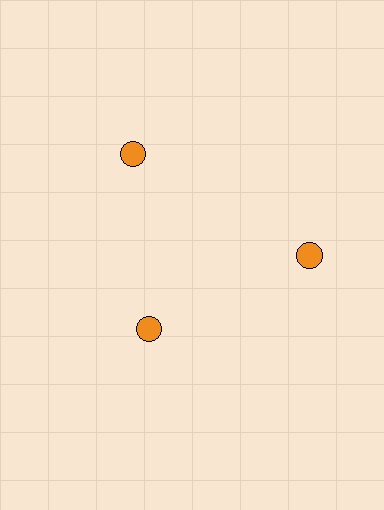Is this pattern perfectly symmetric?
No. The 3 orange circles are arranged in a ring, but one element near the 7 o'clock position is pulled inward toward the center, breaking the 3-fold rotational symmetry.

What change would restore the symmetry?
The symmetry would be restored by moving it outward, back onto the ring so that all 3 circles sit at equal angles and equal distance from the center.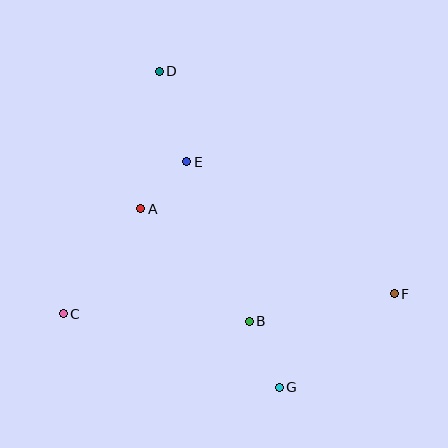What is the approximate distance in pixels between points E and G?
The distance between E and G is approximately 244 pixels.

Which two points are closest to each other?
Points A and E are closest to each other.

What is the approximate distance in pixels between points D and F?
The distance between D and F is approximately 324 pixels.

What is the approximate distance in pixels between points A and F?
The distance between A and F is approximately 267 pixels.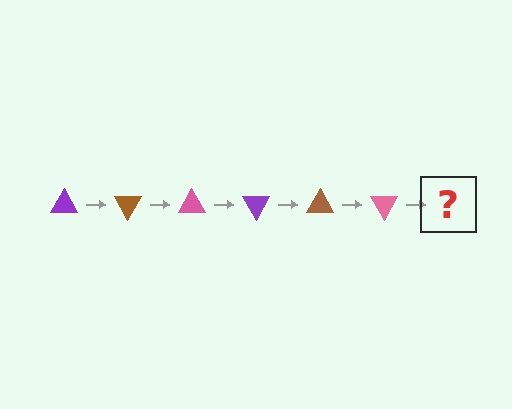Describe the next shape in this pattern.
It should be a purple triangle, rotated 360 degrees from the start.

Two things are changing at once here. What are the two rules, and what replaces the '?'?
The two rules are that it rotates 60 degrees each step and the color cycles through purple, brown, and pink. The '?' should be a purple triangle, rotated 360 degrees from the start.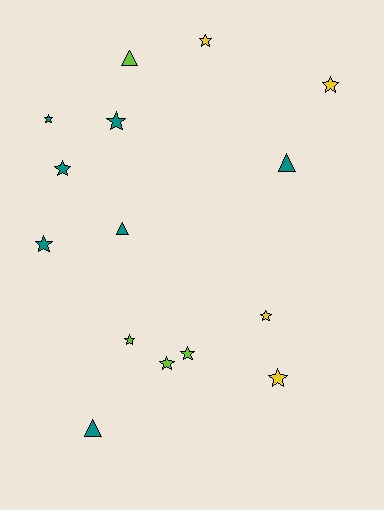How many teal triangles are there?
There are 3 teal triangles.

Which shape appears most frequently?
Star, with 11 objects.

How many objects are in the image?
There are 15 objects.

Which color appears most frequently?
Teal, with 7 objects.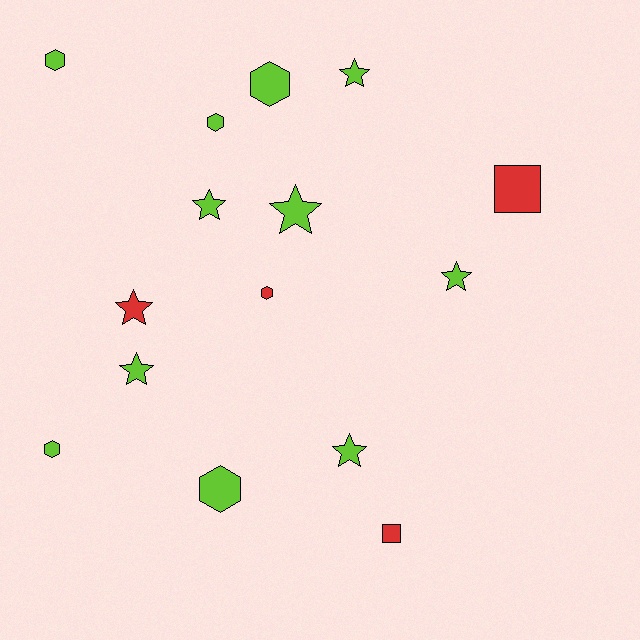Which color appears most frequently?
Lime, with 11 objects.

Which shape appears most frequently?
Star, with 7 objects.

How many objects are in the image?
There are 15 objects.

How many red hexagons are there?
There is 1 red hexagon.